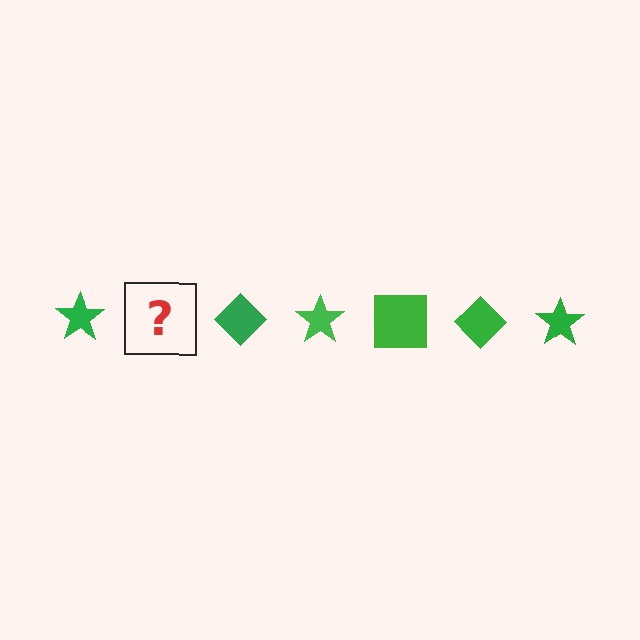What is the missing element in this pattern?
The missing element is a green square.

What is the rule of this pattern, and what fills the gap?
The rule is that the pattern cycles through star, square, diamond shapes in green. The gap should be filled with a green square.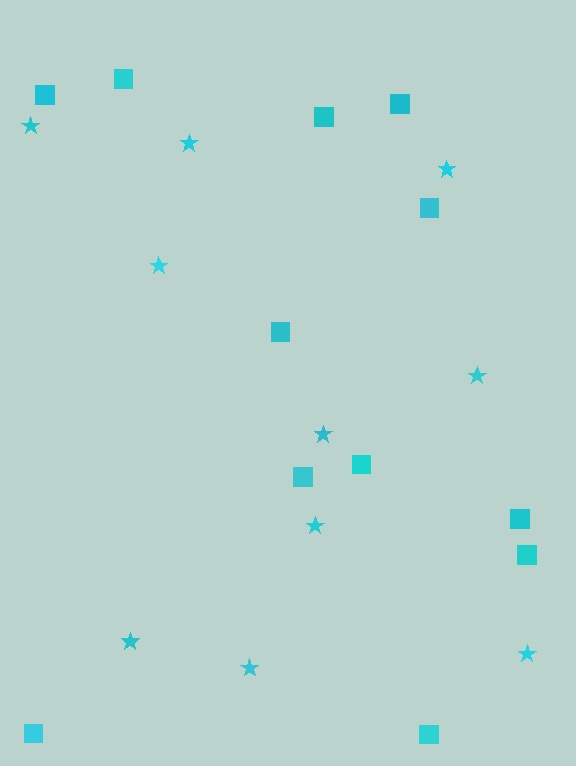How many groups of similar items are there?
There are 2 groups: one group of squares (12) and one group of stars (10).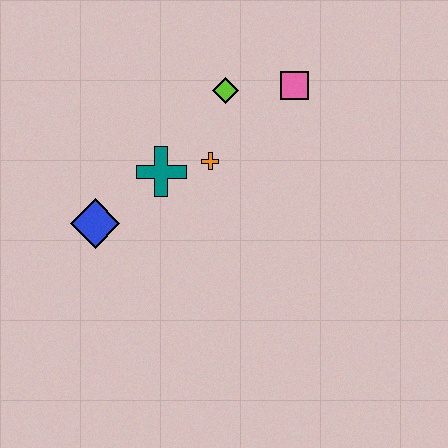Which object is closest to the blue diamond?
The teal cross is closest to the blue diamond.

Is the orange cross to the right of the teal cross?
Yes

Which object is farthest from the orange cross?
The blue diamond is farthest from the orange cross.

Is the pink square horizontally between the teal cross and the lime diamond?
No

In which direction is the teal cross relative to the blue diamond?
The teal cross is to the right of the blue diamond.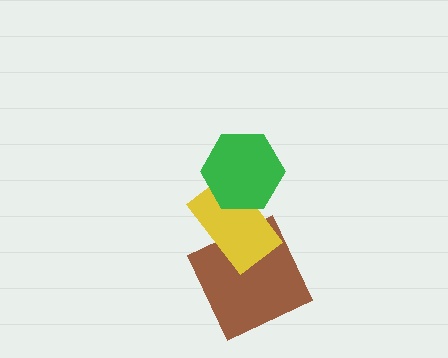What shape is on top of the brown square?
The yellow rectangle is on top of the brown square.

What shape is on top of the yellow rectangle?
The green hexagon is on top of the yellow rectangle.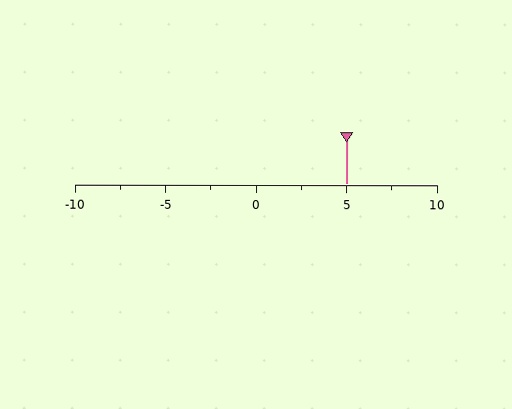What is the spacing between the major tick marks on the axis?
The major ticks are spaced 5 apart.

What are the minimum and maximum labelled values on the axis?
The axis runs from -10 to 10.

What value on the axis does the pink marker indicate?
The marker indicates approximately 5.